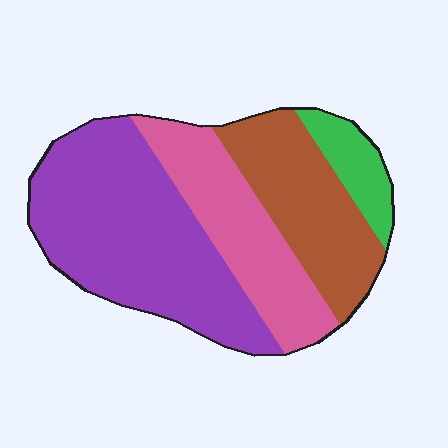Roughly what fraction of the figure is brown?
Brown covers about 25% of the figure.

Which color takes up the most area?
Purple, at roughly 45%.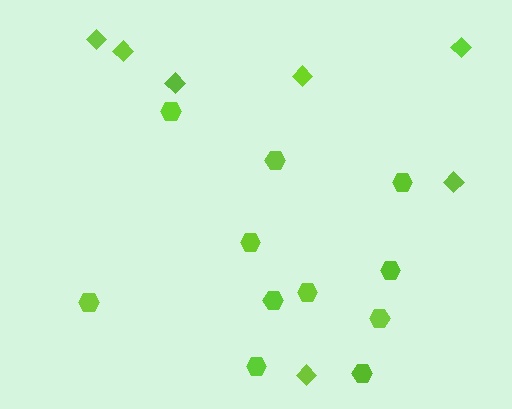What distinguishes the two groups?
There are 2 groups: one group of hexagons (11) and one group of diamonds (7).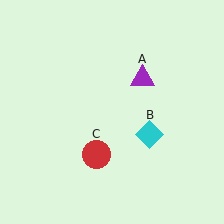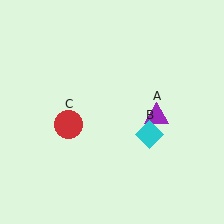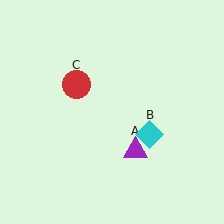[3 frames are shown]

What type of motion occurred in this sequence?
The purple triangle (object A), red circle (object C) rotated clockwise around the center of the scene.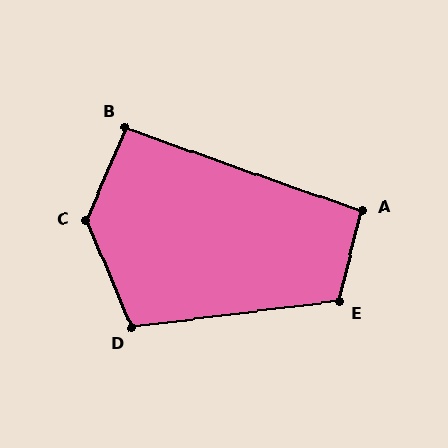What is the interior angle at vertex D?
Approximately 106 degrees (obtuse).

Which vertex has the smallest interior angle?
B, at approximately 94 degrees.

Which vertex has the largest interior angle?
C, at approximately 134 degrees.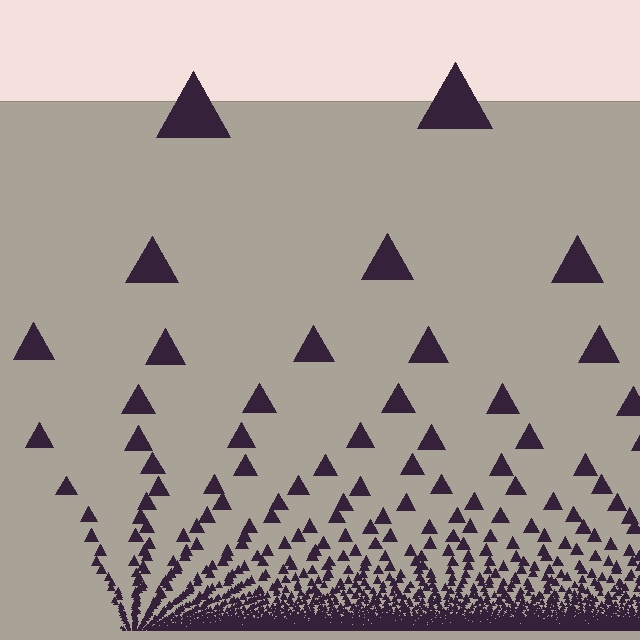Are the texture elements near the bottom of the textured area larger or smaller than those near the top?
Smaller. The gradient is inverted — elements near the bottom are smaller and denser.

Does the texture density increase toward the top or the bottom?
Density increases toward the bottom.